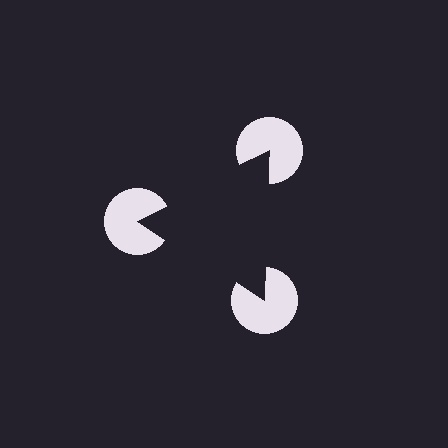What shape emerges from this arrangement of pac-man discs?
An illusory triangle — its edges are inferred from the aligned wedge cuts in the pac-man discs, not physically drawn.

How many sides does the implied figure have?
3 sides.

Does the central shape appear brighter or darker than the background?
It typically appears slightly darker than the background, even though no actual brightness change is drawn.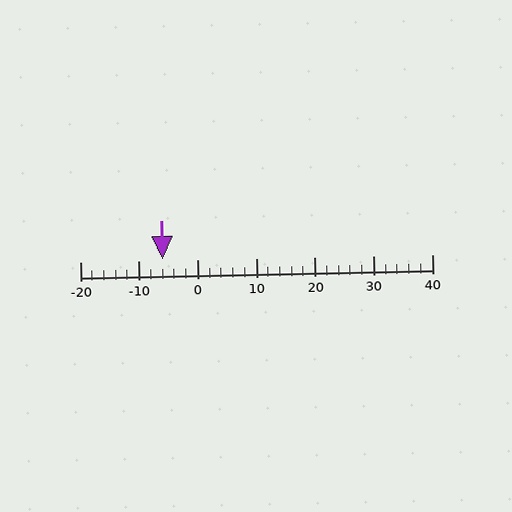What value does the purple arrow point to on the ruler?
The purple arrow points to approximately -6.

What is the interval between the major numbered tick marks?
The major tick marks are spaced 10 units apart.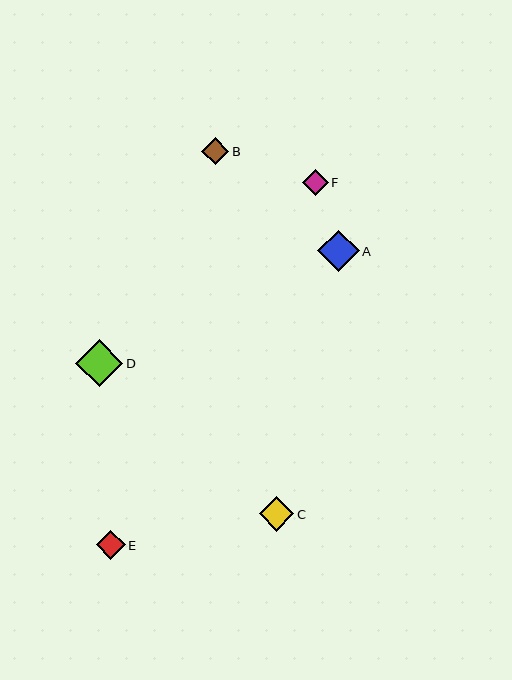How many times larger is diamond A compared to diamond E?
Diamond A is approximately 1.4 times the size of diamond E.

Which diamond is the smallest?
Diamond F is the smallest with a size of approximately 26 pixels.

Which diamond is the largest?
Diamond D is the largest with a size of approximately 48 pixels.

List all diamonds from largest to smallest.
From largest to smallest: D, A, C, E, B, F.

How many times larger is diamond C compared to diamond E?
Diamond C is approximately 1.2 times the size of diamond E.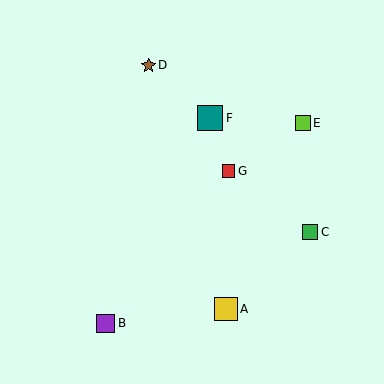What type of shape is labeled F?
Shape F is a teal square.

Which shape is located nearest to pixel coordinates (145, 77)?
The brown star (labeled D) at (148, 65) is nearest to that location.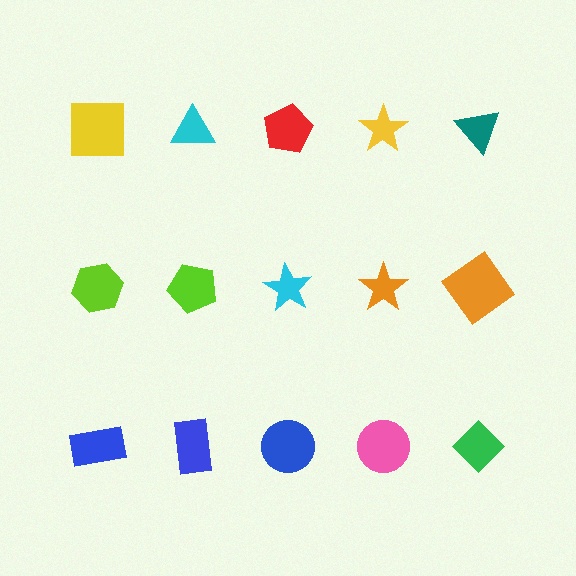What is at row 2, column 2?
A lime pentagon.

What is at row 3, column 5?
A green diamond.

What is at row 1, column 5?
A teal triangle.